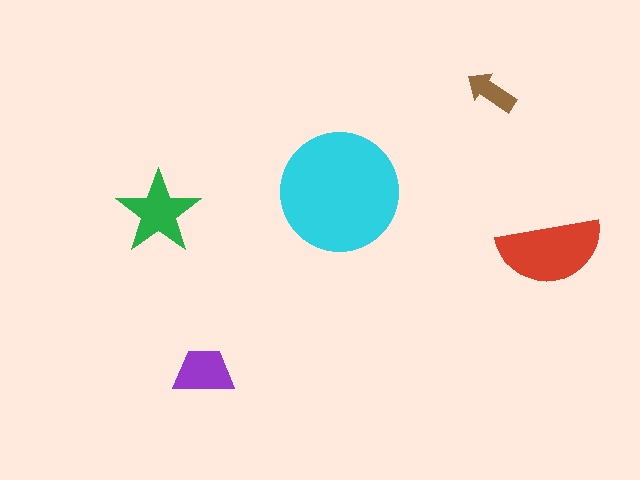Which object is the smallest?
The brown arrow.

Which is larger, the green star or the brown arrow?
The green star.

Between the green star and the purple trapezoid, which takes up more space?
The green star.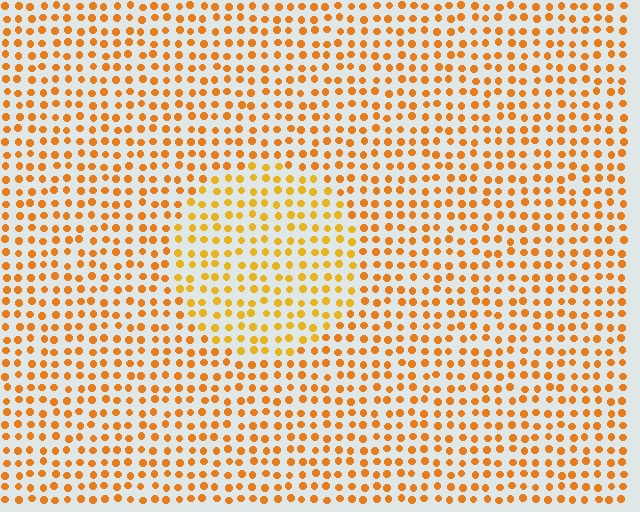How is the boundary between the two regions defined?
The boundary is defined purely by a slight shift in hue (about 17 degrees). Spacing, size, and orientation are identical on both sides.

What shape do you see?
I see a circle.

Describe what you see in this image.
The image is filled with small orange elements in a uniform arrangement. A circle-shaped region is visible where the elements are tinted to a slightly different hue, forming a subtle color boundary.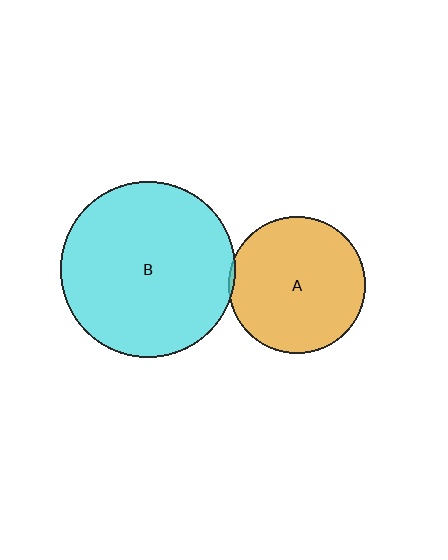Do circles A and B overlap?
Yes.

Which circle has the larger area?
Circle B (cyan).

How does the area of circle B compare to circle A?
Approximately 1.6 times.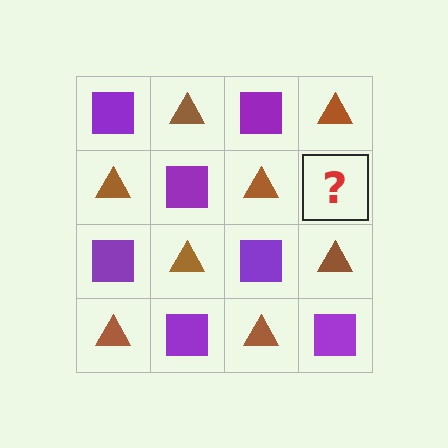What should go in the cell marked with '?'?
The missing cell should contain a purple square.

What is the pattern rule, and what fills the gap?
The rule is that it alternates purple square and brown triangle in a checkerboard pattern. The gap should be filled with a purple square.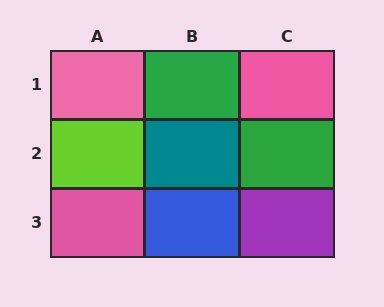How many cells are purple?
1 cell is purple.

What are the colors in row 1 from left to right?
Pink, green, pink.